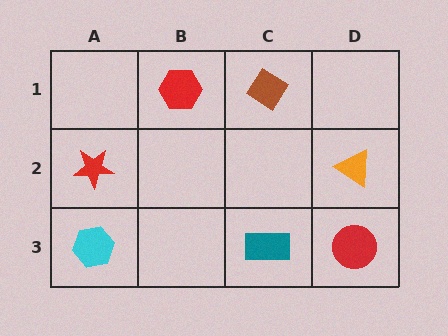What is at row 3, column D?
A red circle.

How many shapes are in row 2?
2 shapes.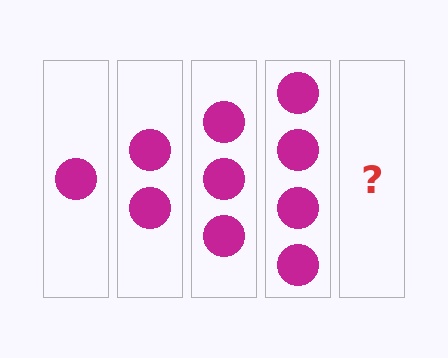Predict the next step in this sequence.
The next step is 5 circles.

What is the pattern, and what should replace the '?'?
The pattern is that each step adds one more circle. The '?' should be 5 circles.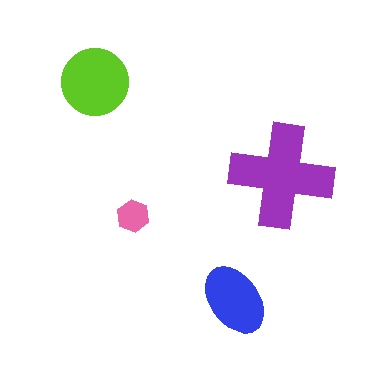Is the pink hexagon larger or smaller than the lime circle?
Smaller.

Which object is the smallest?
The pink hexagon.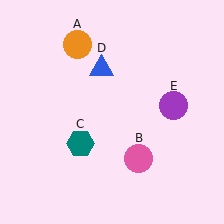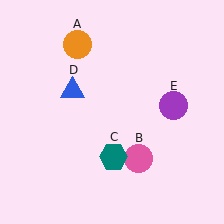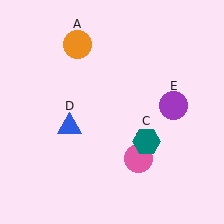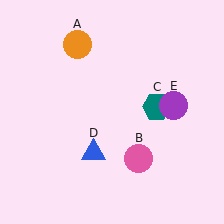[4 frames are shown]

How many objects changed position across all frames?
2 objects changed position: teal hexagon (object C), blue triangle (object D).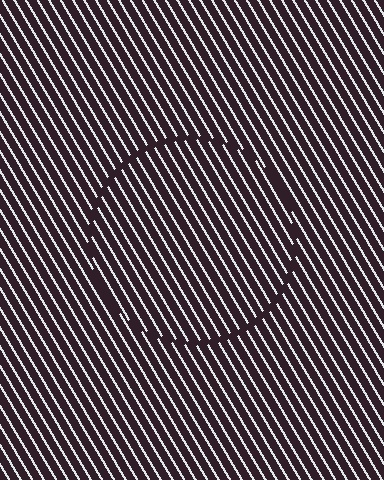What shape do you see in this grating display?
An illusory circle. The interior of the shape contains the same grating, shifted by half a period — the contour is defined by the phase discontinuity where line-ends from the inner and outer gratings abut.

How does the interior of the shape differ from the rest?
The interior of the shape contains the same grating, shifted by half a period — the contour is defined by the phase discontinuity where line-ends from the inner and outer gratings abut.